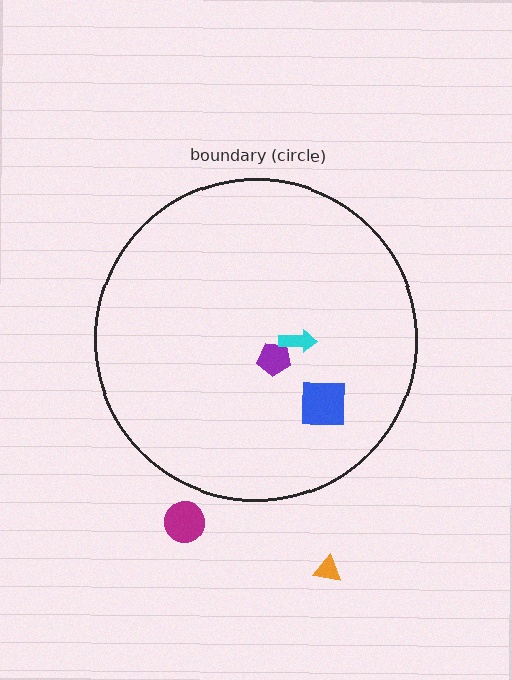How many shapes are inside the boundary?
3 inside, 2 outside.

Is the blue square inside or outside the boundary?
Inside.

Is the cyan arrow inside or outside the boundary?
Inside.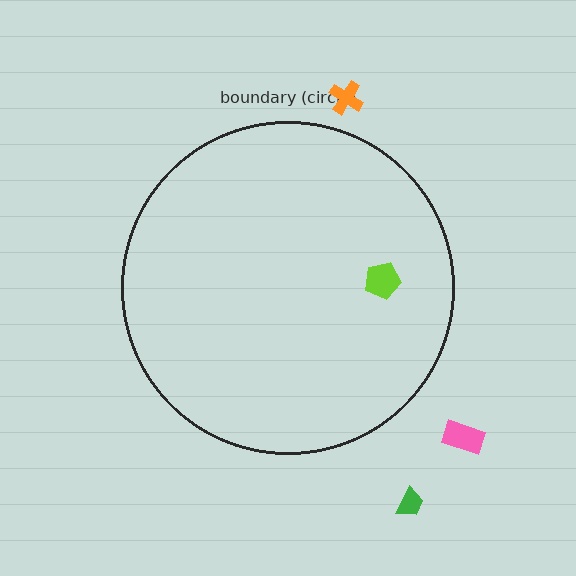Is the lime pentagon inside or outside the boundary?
Inside.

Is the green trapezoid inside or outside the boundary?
Outside.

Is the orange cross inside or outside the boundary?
Outside.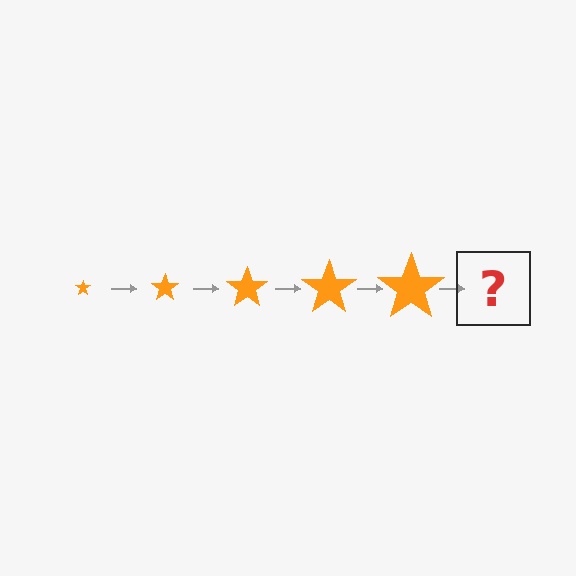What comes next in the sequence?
The next element should be an orange star, larger than the previous one.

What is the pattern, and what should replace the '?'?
The pattern is that the star gets progressively larger each step. The '?' should be an orange star, larger than the previous one.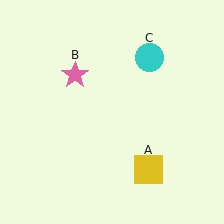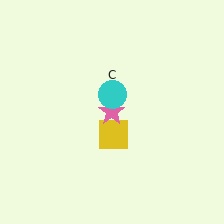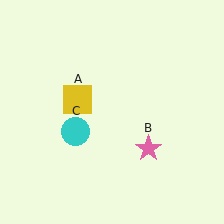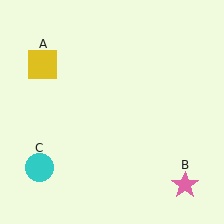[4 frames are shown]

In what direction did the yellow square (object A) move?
The yellow square (object A) moved up and to the left.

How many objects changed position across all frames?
3 objects changed position: yellow square (object A), pink star (object B), cyan circle (object C).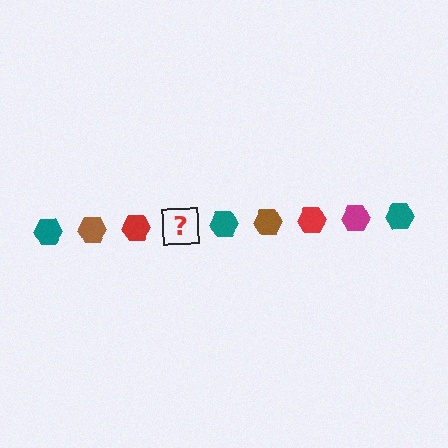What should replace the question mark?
The question mark should be replaced with a magenta hexagon.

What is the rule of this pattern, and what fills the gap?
The rule is that the pattern cycles through teal, brown, red, magenta hexagons. The gap should be filled with a magenta hexagon.